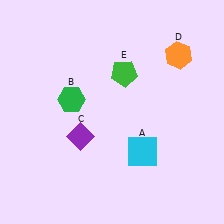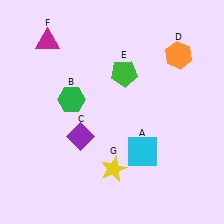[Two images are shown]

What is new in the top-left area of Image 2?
A magenta triangle (F) was added in the top-left area of Image 2.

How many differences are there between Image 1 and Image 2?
There are 2 differences between the two images.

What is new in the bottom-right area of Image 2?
A yellow star (G) was added in the bottom-right area of Image 2.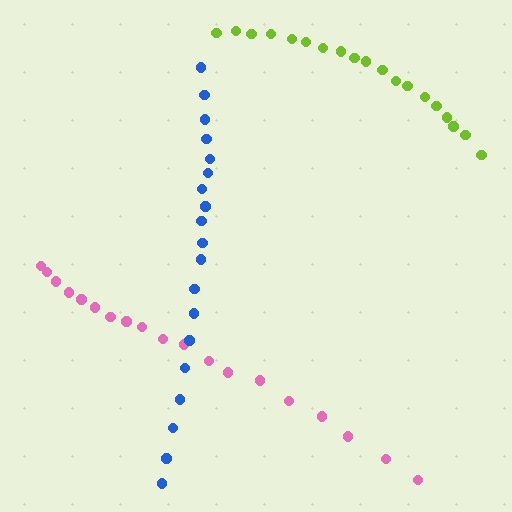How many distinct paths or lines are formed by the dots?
There are 3 distinct paths.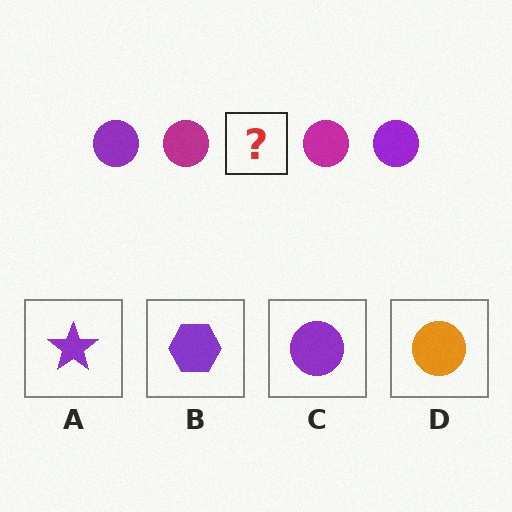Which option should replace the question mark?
Option C.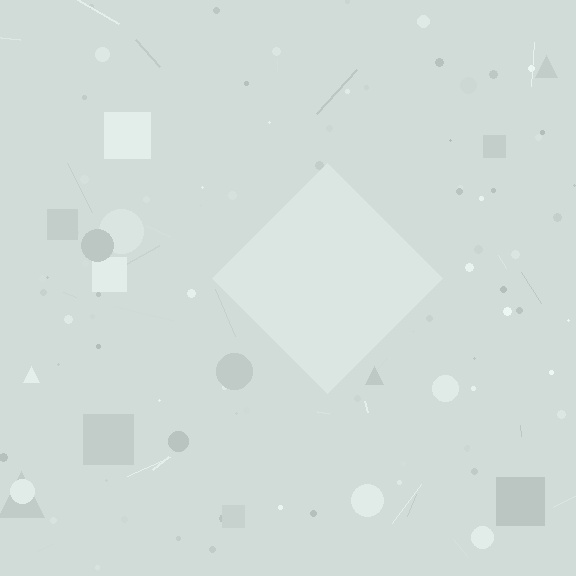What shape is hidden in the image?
A diamond is hidden in the image.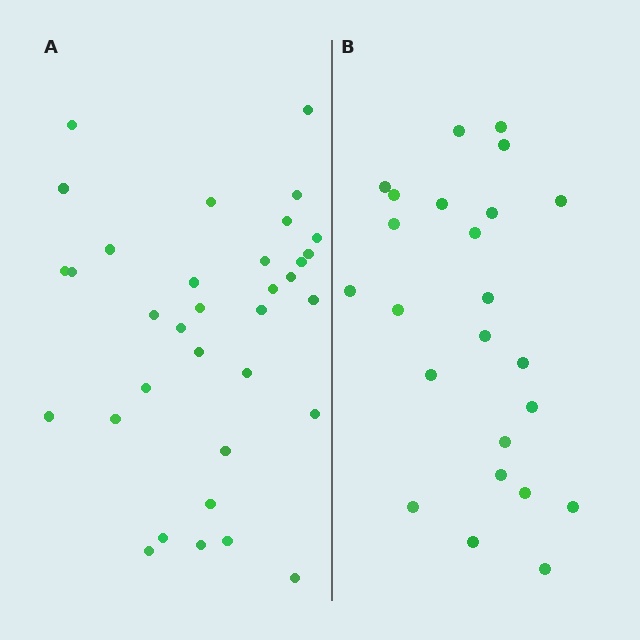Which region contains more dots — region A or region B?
Region A (the left region) has more dots.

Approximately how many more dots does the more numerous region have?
Region A has roughly 10 or so more dots than region B.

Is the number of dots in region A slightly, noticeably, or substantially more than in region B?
Region A has noticeably more, but not dramatically so. The ratio is roughly 1.4 to 1.